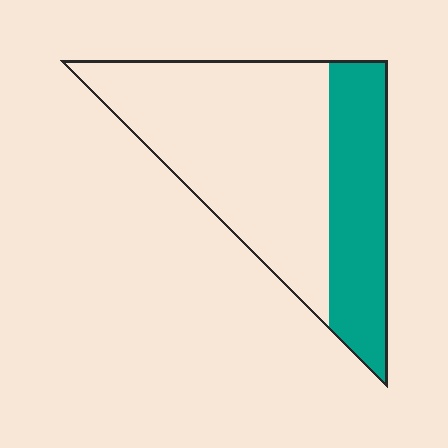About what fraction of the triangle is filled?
About one third (1/3).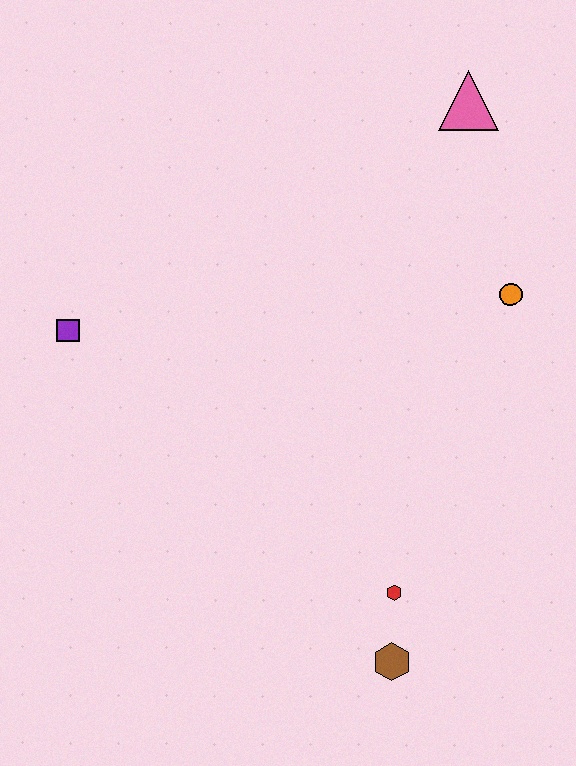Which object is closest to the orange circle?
The pink triangle is closest to the orange circle.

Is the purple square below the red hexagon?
No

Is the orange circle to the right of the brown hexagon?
Yes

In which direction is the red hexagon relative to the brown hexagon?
The red hexagon is above the brown hexagon.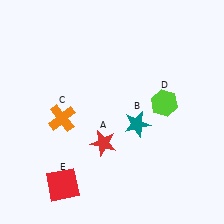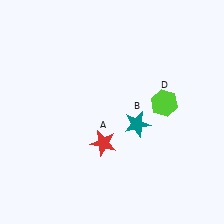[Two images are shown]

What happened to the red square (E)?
The red square (E) was removed in Image 2. It was in the bottom-left area of Image 1.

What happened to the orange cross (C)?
The orange cross (C) was removed in Image 2. It was in the bottom-left area of Image 1.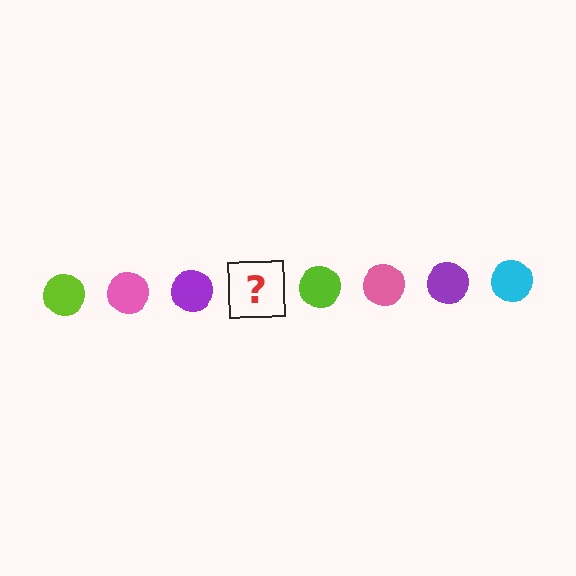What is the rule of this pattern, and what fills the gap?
The rule is that the pattern cycles through lime, pink, purple, cyan circles. The gap should be filled with a cyan circle.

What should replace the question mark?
The question mark should be replaced with a cyan circle.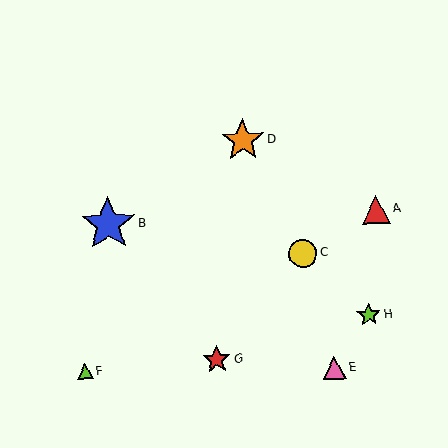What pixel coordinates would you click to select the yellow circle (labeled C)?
Click at (303, 253) to select the yellow circle C.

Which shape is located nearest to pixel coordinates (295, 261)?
The yellow circle (labeled C) at (303, 253) is nearest to that location.